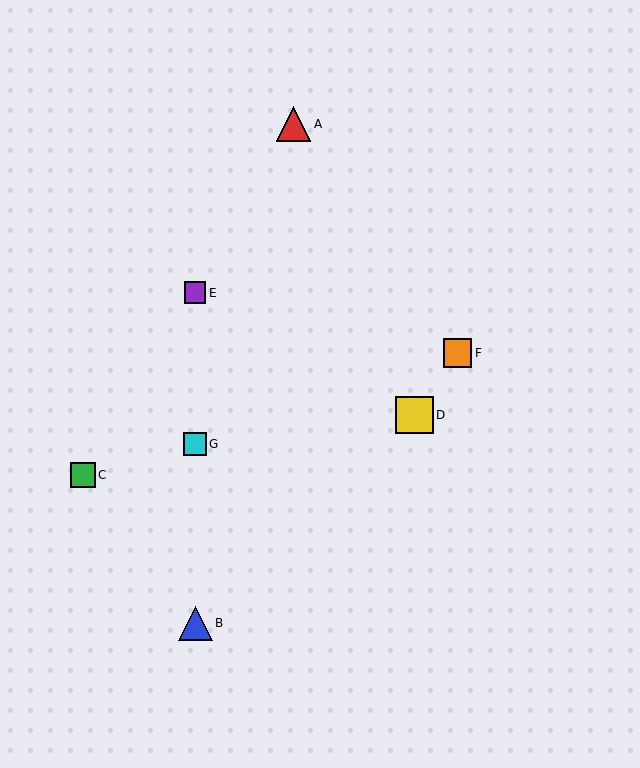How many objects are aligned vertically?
3 objects (B, E, G) are aligned vertically.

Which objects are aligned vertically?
Objects B, E, G are aligned vertically.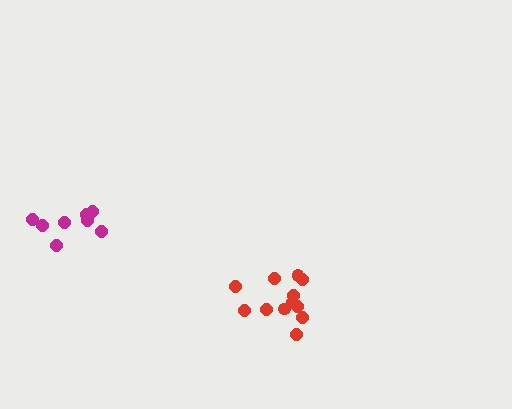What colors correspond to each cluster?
The clusters are colored: red, magenta.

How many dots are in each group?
Group 1: 12 dots, Group 2: 8 dots (20 total).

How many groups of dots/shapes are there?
There are 2 groups.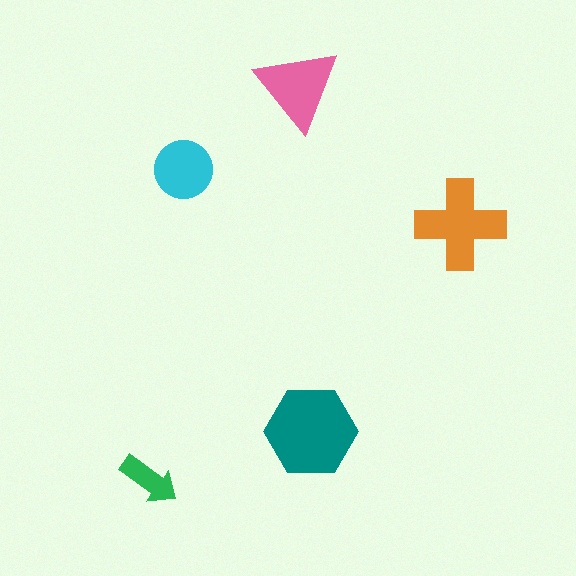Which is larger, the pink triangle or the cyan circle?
The pink triangle.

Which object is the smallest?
The green arrow.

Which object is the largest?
The teal hexagon.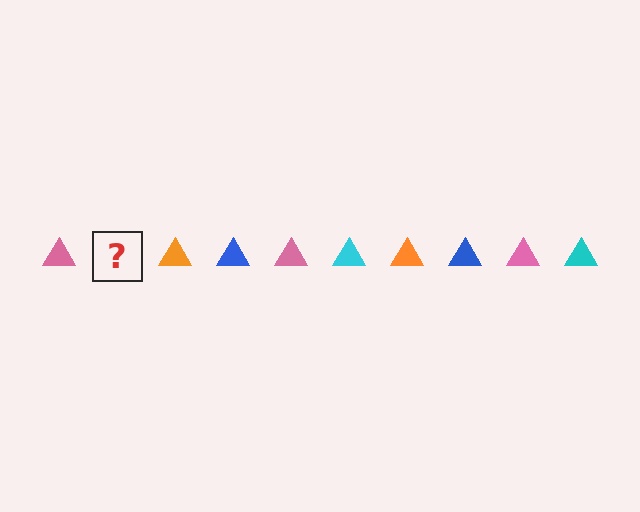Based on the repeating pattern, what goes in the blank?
The blank should be a cyan triangle.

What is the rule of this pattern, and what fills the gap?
The rule is that the pattern cycles through pink, cyan, orange, blue triangles. The gap should be filled with a cyan triangle.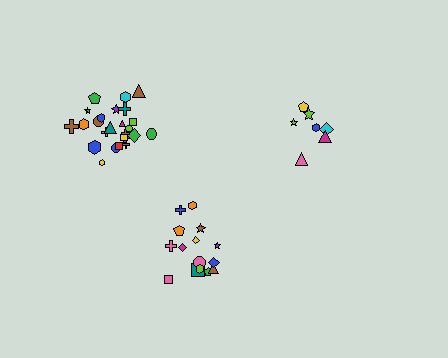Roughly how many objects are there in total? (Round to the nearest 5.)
Roughly 45 objects in total.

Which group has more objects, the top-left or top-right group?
The top-left group.